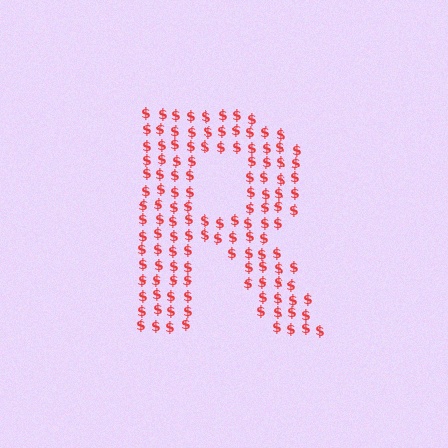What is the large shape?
The large shape is the letter R.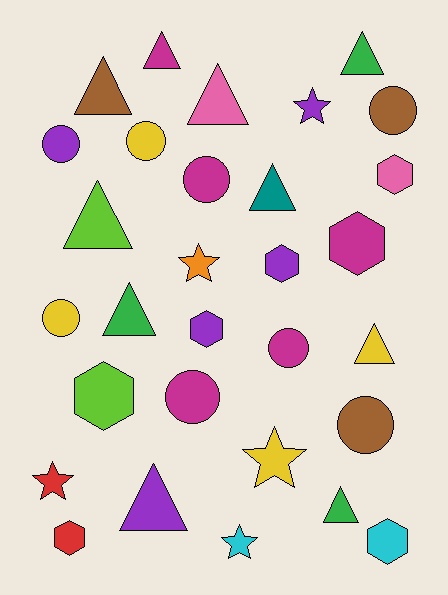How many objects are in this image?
There are 30 objects.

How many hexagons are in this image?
There are 7 hexagons.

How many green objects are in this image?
There are 3 green objects.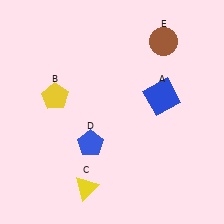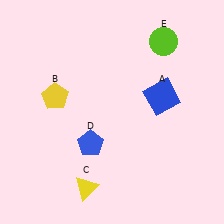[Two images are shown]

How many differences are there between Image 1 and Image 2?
There is 1 difference between the two images.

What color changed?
The circle (E) changed from brown in Image 1 to lime in Image 2.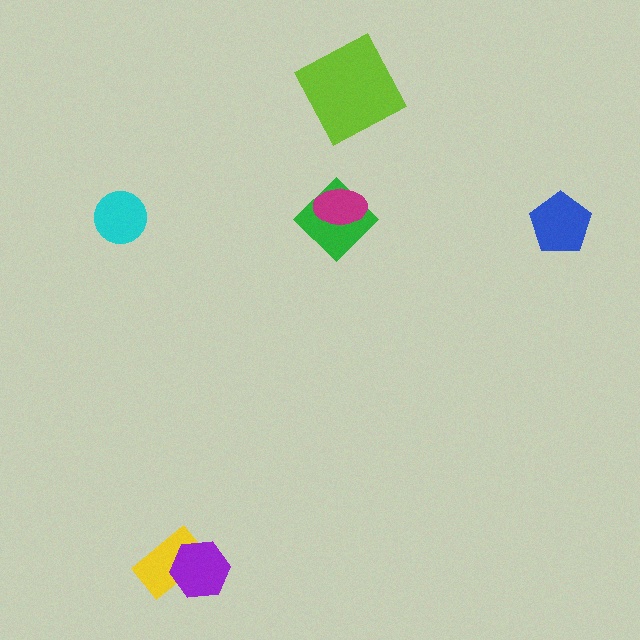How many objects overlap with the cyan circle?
0 objects overlap with the cyan circle.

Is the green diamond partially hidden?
Yes, it is partially covered by another shape.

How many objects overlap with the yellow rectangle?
1 object overlaps with the yellow rectangle.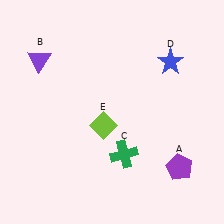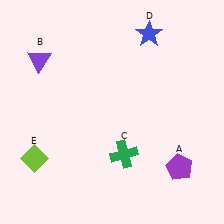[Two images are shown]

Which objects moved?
The objects that moved are: the blue star (D), the lime diamond (E).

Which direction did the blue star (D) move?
The blue star (D) moved up.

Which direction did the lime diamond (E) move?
The lime diamond (E) moved left.